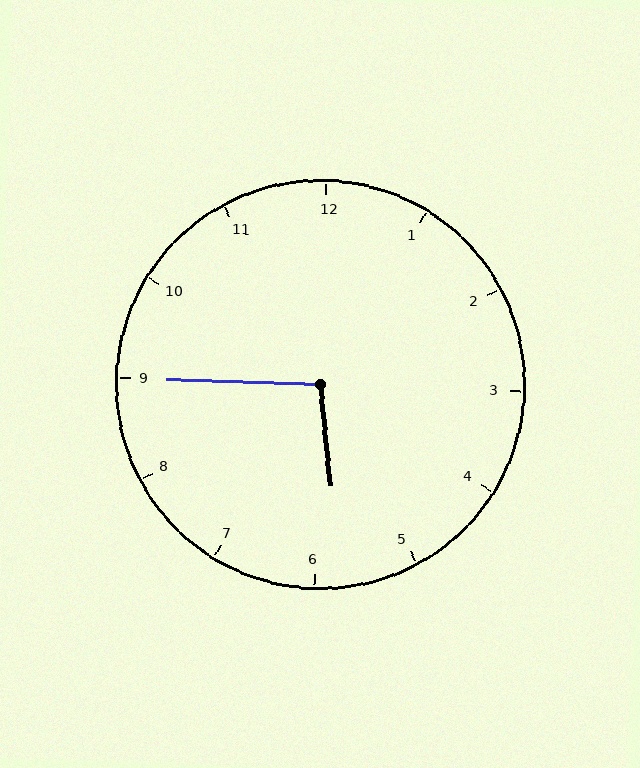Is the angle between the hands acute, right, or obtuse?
It is obtuse.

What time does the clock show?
5:45.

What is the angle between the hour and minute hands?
Approximately 98 degrees.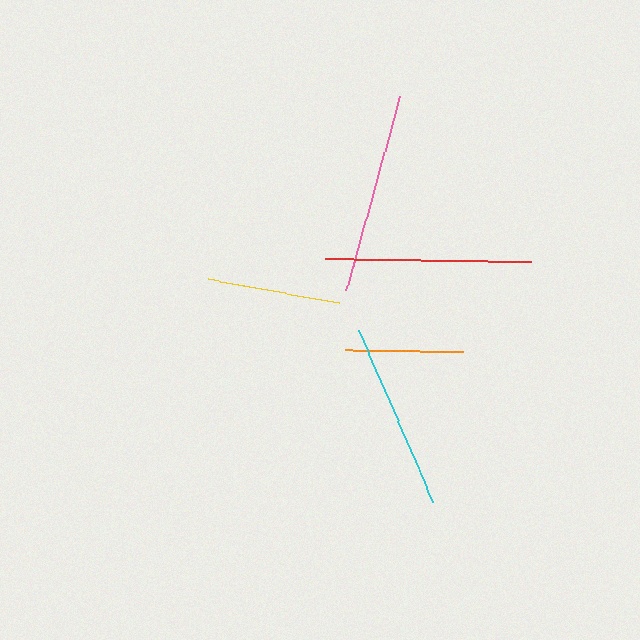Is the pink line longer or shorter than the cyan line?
The pink line is longer than the cyan line.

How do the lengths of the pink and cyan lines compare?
The pink and cyan lines are approximately the same length.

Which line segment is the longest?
The red line is the longest at approximately 207 pixels.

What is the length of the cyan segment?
The cyan segment is approximately 187 pixels long.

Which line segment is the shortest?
The orange line is the shortest at approximately 118 pixels.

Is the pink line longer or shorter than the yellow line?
The pink line is longer than the yellow line.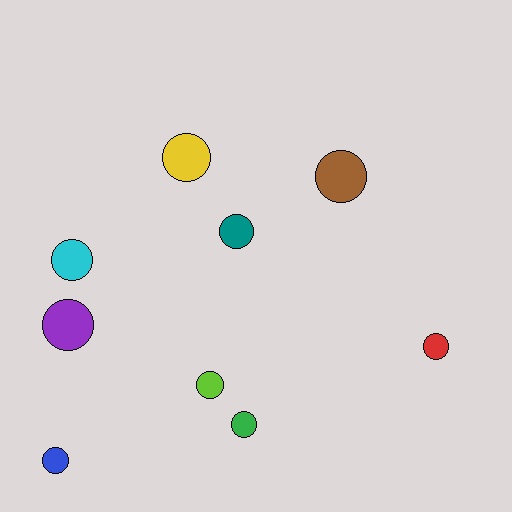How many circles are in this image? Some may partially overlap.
There are 9 circles.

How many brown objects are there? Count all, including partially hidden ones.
There is 1 brown object.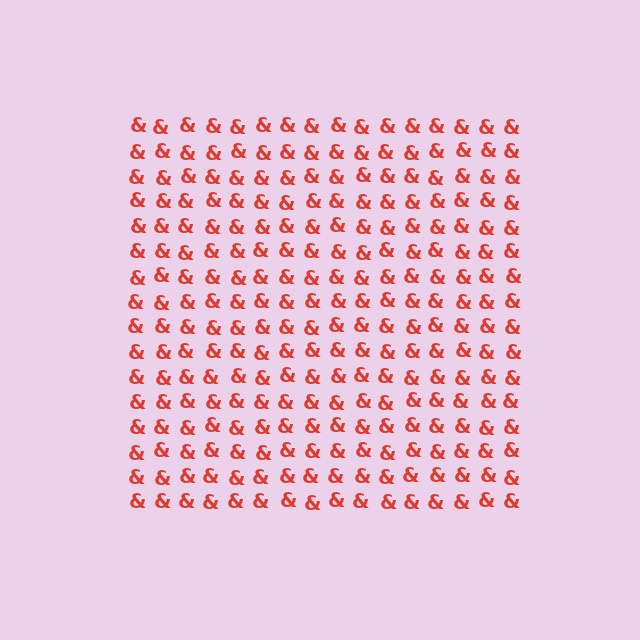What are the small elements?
The small elements are ampersands.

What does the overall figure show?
The overall figure shows a square.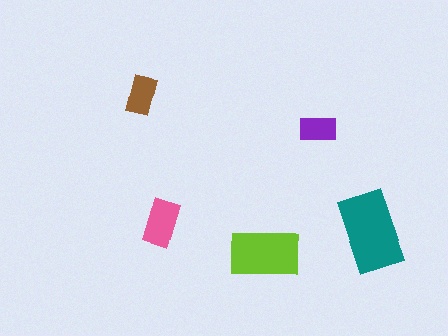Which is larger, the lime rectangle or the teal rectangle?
The teal one.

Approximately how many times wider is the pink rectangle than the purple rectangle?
About 1.5 times wider.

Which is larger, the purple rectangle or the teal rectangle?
The teal one.